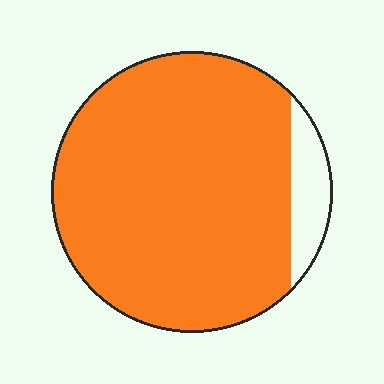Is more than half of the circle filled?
Yes.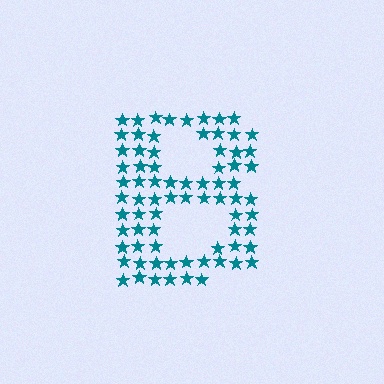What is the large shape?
The large shape is the letter B.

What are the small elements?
The small elements are stars.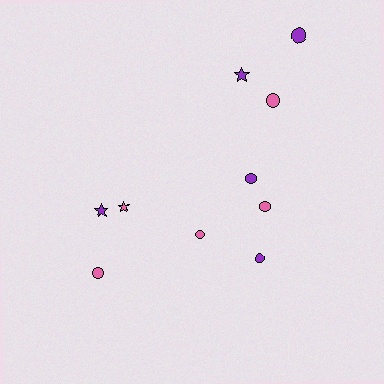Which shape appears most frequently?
Circle, with 7 objects.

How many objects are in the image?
There are 10 objects.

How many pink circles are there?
There are 4 pink circles.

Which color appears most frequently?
Purple, with 5 objects.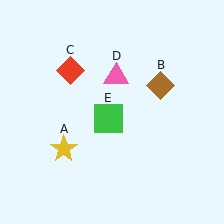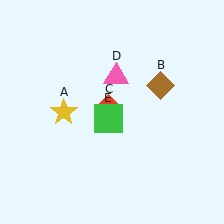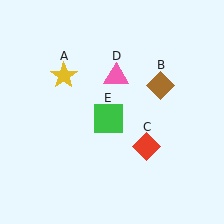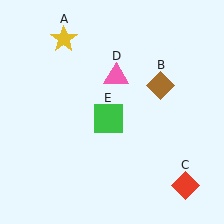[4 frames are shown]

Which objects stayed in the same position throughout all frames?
Brown diamond (object B) and pink triangle (object D) and green square (object E) remained stationary.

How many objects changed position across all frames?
2 objects changed position: yellow star (object A), red diamond (object C).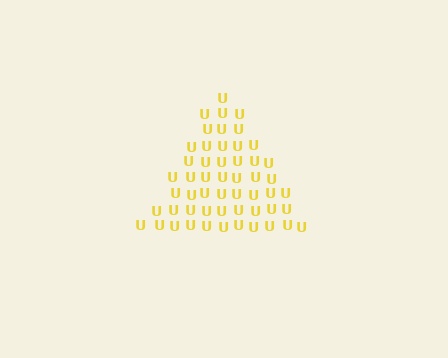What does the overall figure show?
The overall figure shows a triangle.